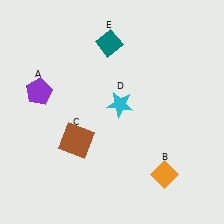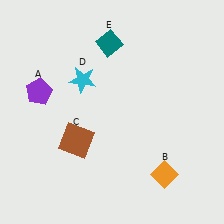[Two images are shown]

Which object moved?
The cyan star (D) moved left.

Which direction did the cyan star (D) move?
The cyan star (D) moved left.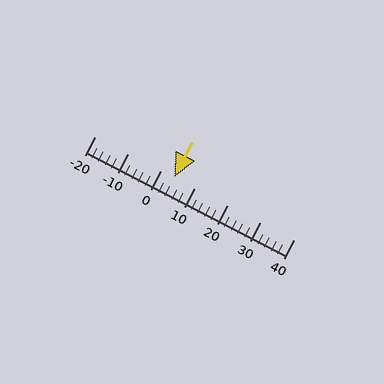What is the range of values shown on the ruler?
The ruler shows values from -20 to 40.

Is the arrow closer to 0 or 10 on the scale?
The arrow is closer to 0.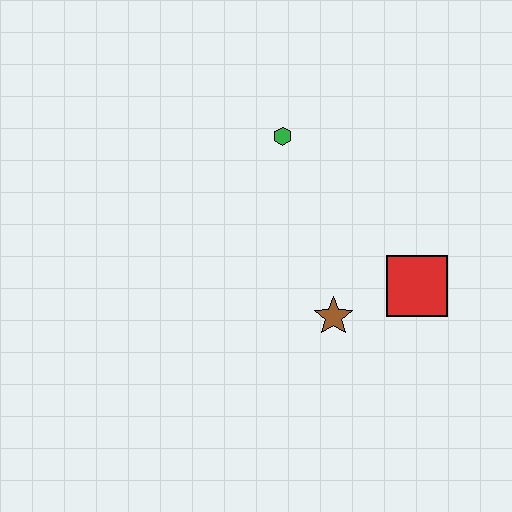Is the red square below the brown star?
No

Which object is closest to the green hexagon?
The brown star is closest to the green hexagon.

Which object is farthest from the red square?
The green hexagon is farthest from the red square.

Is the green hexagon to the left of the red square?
Yes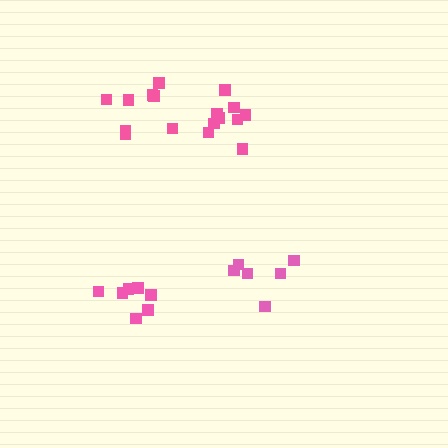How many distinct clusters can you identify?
There are 4 distinct clusters.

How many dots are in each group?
Group 1: 9 dots, Group 2: 7 dots, Group 3: 8 dots, Group 4: 6 dots (30 total).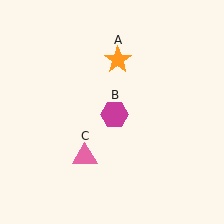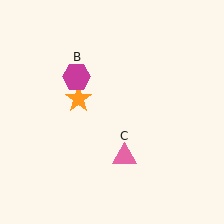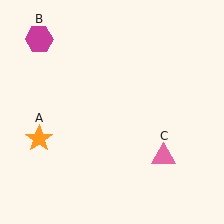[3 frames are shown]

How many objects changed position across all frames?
3 objects changed position: orange star (object A), magenta hexagon (object B), pink triangle (object C).